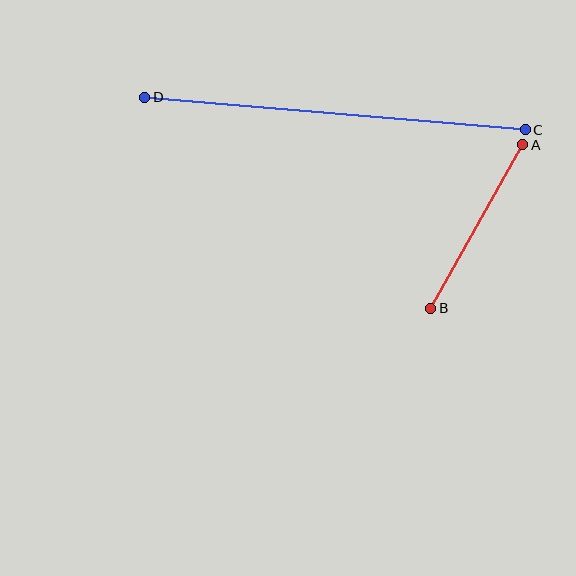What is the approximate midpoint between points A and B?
The midpoint is at approximately (477, 226) pixels.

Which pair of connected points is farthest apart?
Points C and D are farthest apart.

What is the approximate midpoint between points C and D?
The midpoint is at approximately (335, 113) pixels.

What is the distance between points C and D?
The distance is approximately 382 pixels.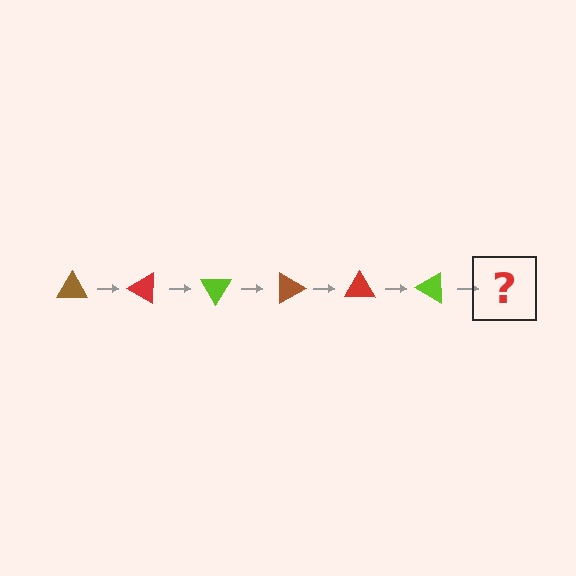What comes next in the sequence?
The next element should be a brown triangle, rotated 180 degrees from the start.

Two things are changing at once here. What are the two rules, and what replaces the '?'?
The two rules are that it rotates 30 degrees each step and the color cycles through brown, red, and lime. The '?' should be a brown triangle, rotated 180 degrees from the start.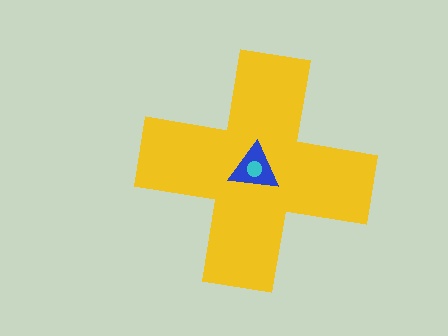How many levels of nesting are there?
3.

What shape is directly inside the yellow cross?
The blue triangle.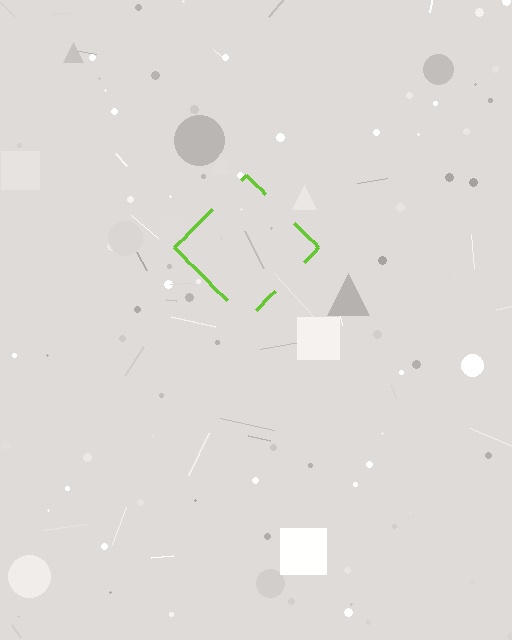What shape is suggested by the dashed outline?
The dashed outline suggests a diamond.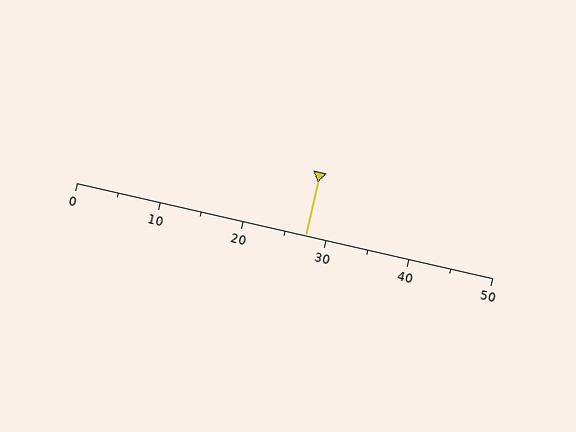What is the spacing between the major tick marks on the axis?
The major ticks are spaced 10 apart.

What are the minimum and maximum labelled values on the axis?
The axis runs from 0 to 50.